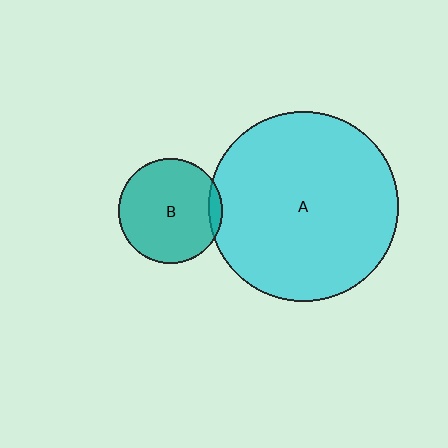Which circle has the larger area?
Circle A (cyan).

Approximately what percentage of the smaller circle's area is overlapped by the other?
Approximately 5%.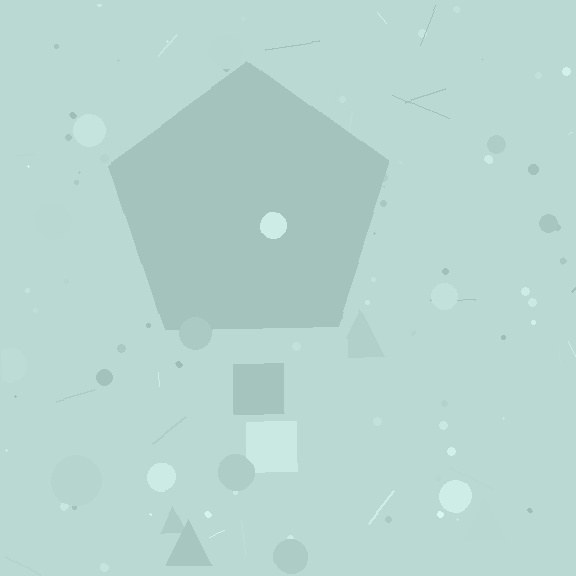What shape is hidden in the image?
A pentagon is hidden in the image.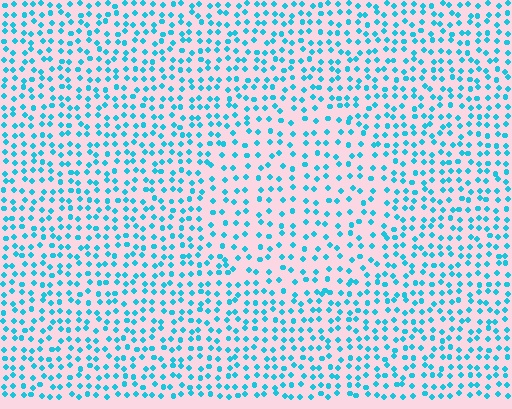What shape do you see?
I see a circle.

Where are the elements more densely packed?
The elements are more densely packed outside the circle boundary.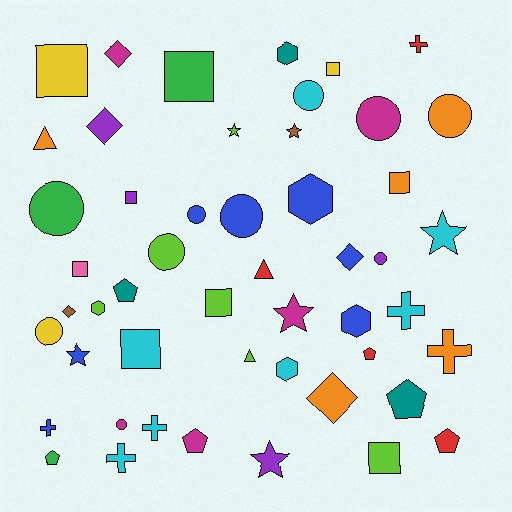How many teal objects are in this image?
There are 3 teal objects.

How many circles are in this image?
There are 10 circles.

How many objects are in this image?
There are 50 objects.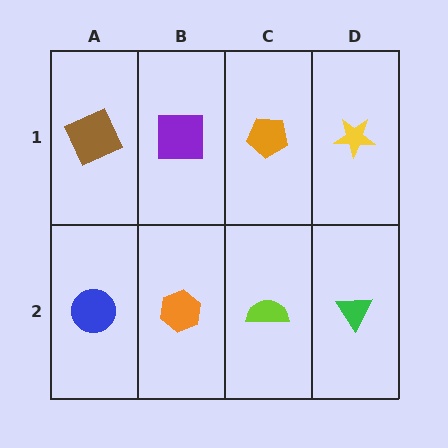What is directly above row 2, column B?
A purple square.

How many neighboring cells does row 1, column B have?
3.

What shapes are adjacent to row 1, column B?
An orange hexagon (row 2, column B), a brown square (row 1, column A), an orange pentagon (row 1, column C).